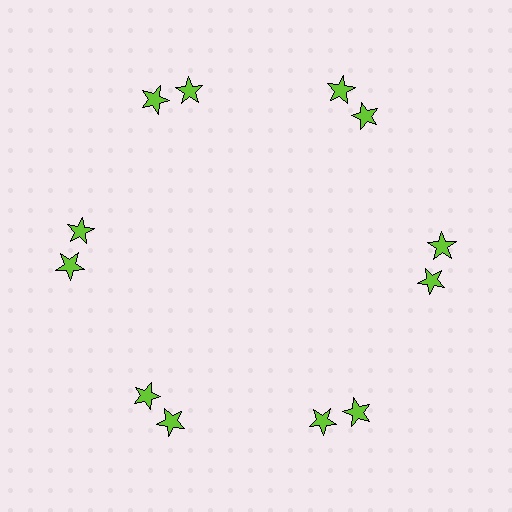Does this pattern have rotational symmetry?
Yes, this pattern has 6-fold rotational symmetry. It looks the same after rotating 60 degrees around the center.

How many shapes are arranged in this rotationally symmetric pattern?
There are 12 shapes, arranged in 6 groups of 2.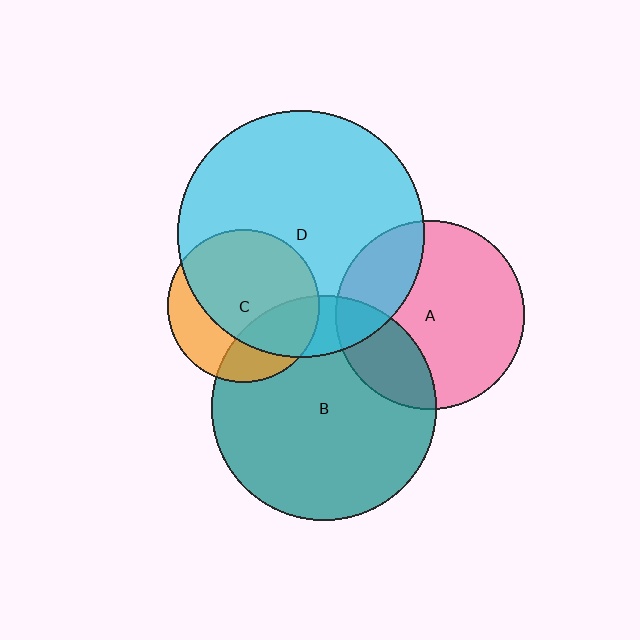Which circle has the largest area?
Circle D (cyan).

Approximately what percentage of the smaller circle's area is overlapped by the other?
Approximately 25%.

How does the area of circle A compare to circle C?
Approximately 1.5 times.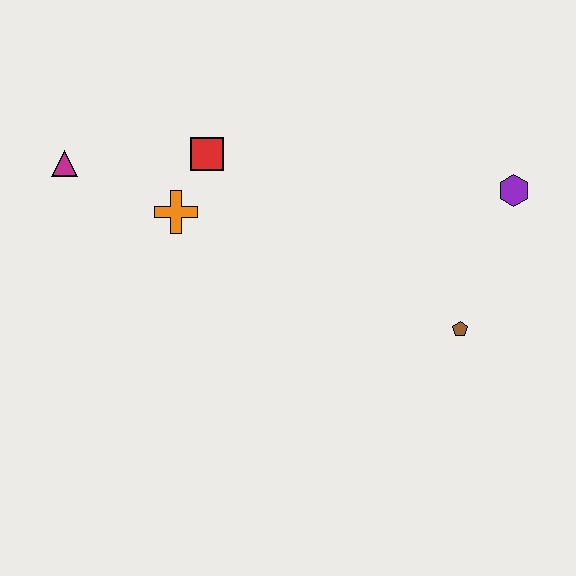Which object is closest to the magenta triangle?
The orange cross is closest to the magenta triangle.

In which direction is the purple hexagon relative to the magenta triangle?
The purple hexagon is to the right of the magenta triangle.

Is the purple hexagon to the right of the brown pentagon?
Yes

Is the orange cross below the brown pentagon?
No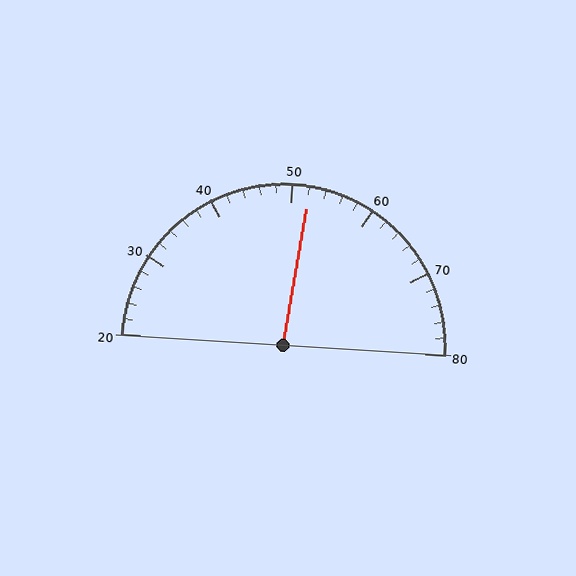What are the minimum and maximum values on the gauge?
The gauge ranges from 20 to 80.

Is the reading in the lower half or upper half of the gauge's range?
The reading is in the upper half of the range (20 to 80).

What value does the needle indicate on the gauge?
The needle indicates approximately 52.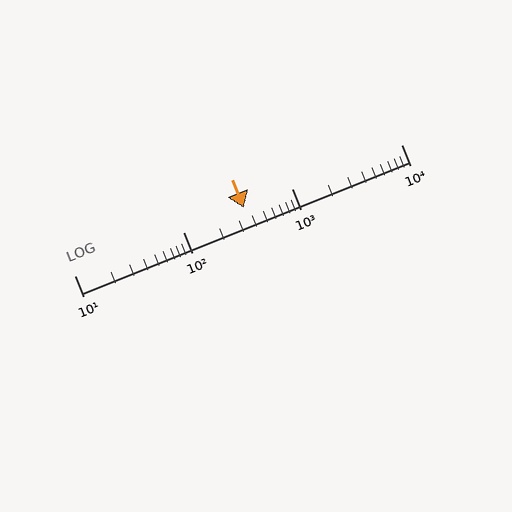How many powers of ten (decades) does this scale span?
The scale spans 3 decades, from 10 to 10000.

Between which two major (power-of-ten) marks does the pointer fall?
The pointer is between 100 and 1000.